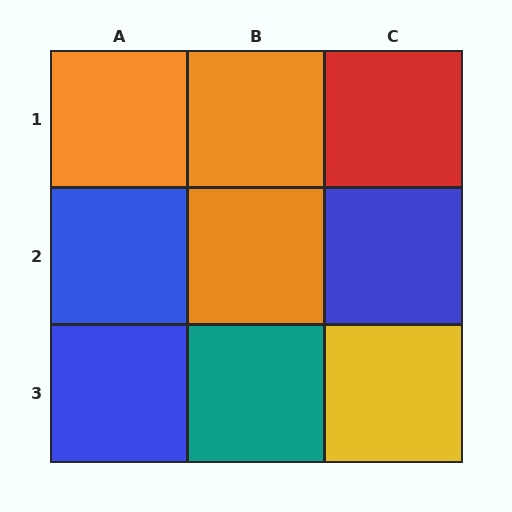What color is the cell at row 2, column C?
Blue.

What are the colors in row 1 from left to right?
Orange, orange, red.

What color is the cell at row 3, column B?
Teal.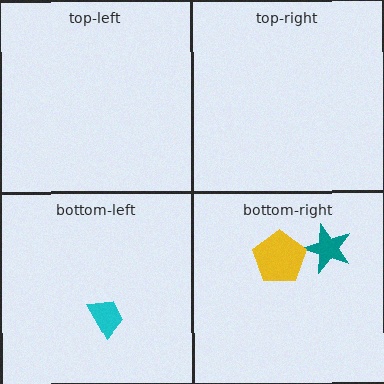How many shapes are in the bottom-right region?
2.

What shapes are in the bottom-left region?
The cyan trapezoid.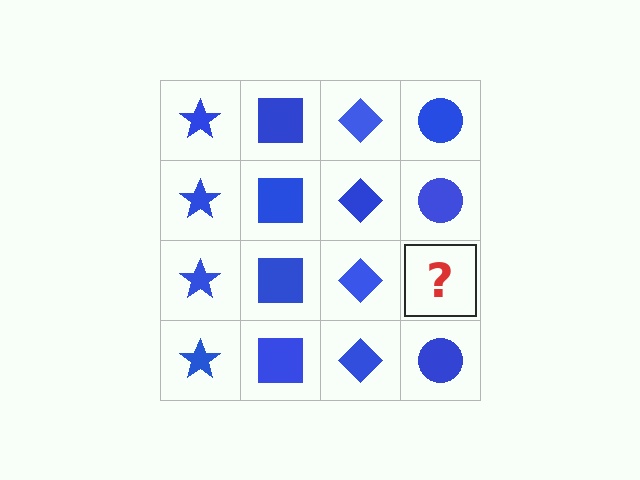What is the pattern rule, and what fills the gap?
The rule is that each column has a consistent shape. The gap should be filled with a blue circle.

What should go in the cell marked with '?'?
The missing cell should contain a blue circle.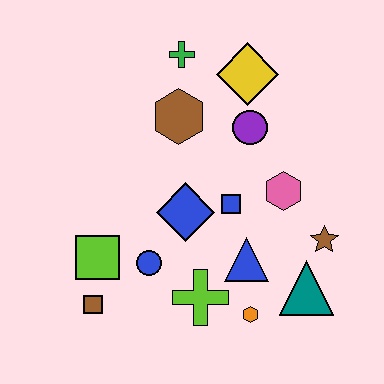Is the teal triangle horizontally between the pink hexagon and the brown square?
No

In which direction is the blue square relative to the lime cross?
The blue square is above the lime cross.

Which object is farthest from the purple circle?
The brown square is farthest from the purple circle.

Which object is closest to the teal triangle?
The brown star is closest to the teal triangle.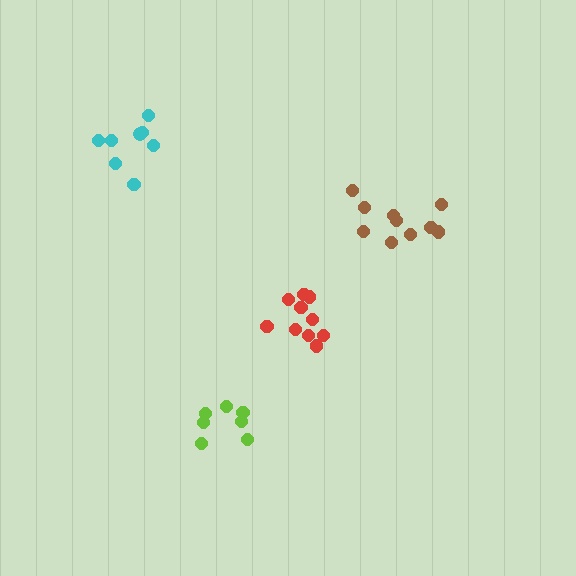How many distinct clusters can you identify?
There are 4 distinct clusters.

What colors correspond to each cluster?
The clusters are colored: lime, red, cyan, brown.